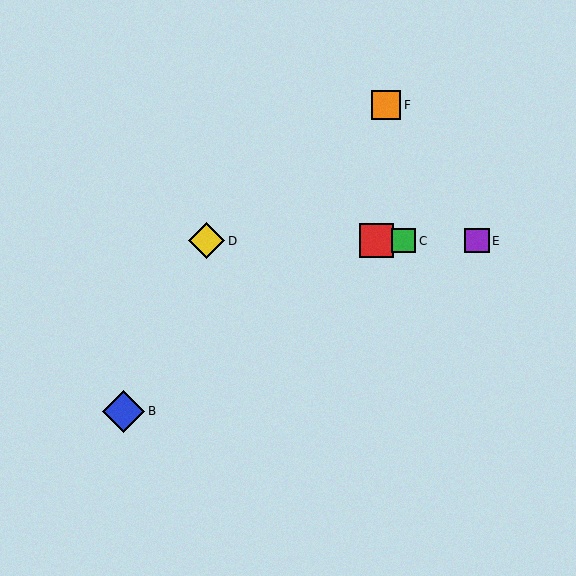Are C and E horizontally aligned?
Yes, both are at y≈241.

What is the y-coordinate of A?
Object A is at y≈241.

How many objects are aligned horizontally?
4 objects (A, C, D, E) are aligned horizontally.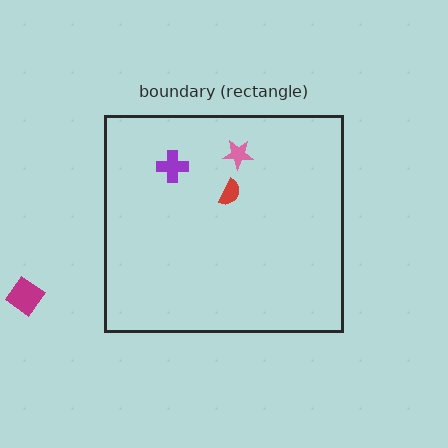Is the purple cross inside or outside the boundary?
Inside.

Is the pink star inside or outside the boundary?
Inside.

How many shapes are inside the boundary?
3 inside, 1 outside.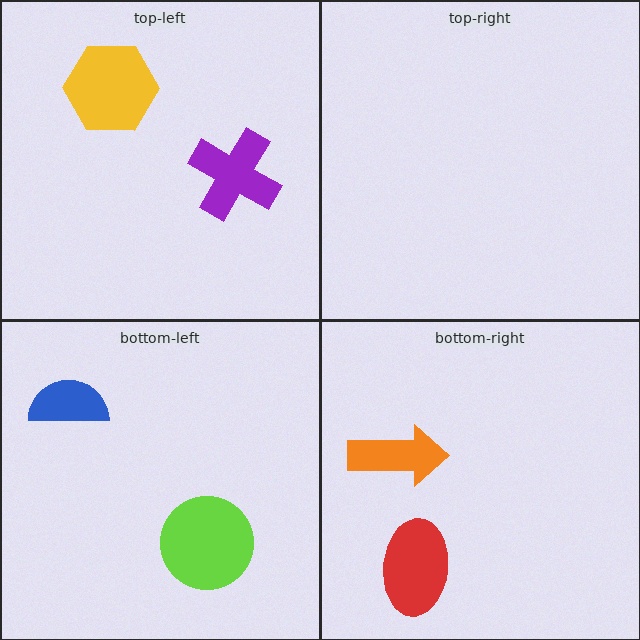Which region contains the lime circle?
The bottom-left region.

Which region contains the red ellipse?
The bottom-right region.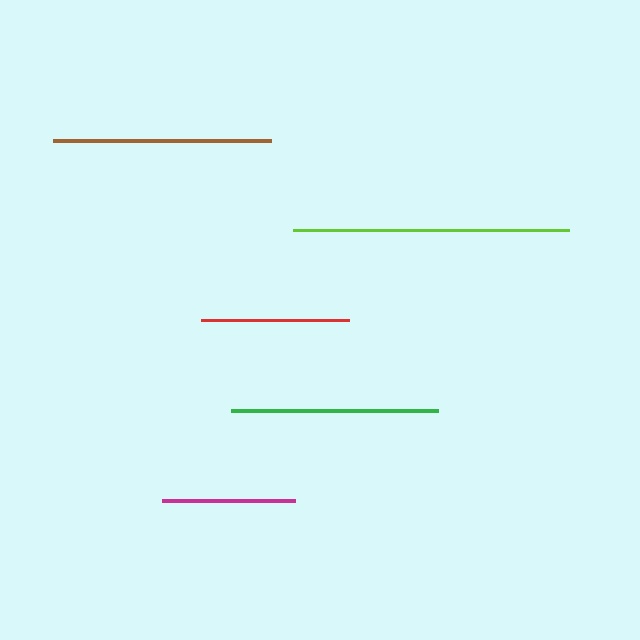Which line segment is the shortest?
The magenta line is the shortest at approximately 133 pixels.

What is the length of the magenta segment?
The magenta segment is approximately 133 pixels long.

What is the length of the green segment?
The green segment is approximately 207 pixels long.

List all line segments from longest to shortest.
From longest to shortest: lime, brown, green, red, magenta.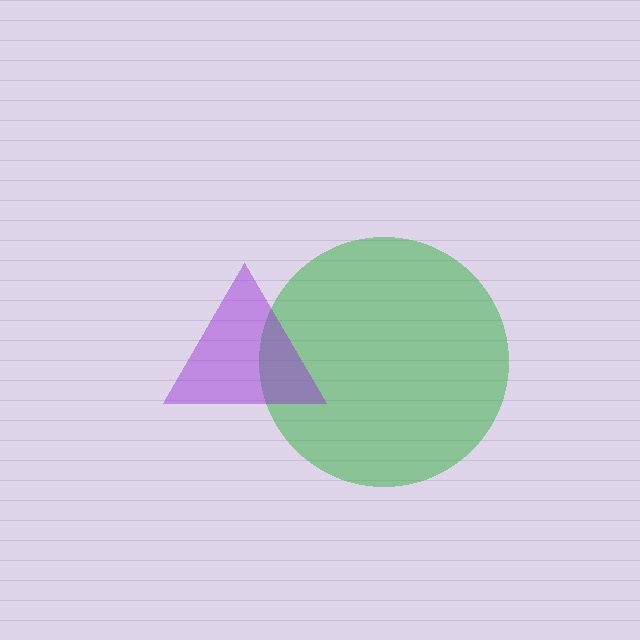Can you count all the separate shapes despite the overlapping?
Yes, there are 2 separate shapes.